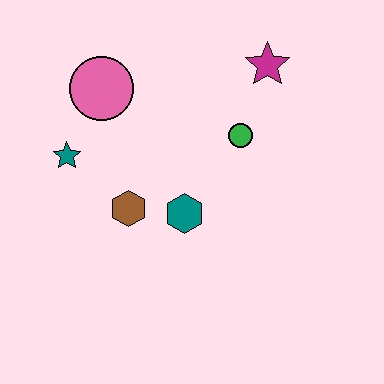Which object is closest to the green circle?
The magenta star is closest to the green circle.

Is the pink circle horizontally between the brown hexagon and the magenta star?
No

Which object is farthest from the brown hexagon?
The magenta star is farthest from the brown hexagon.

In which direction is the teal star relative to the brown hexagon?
The teal star is to the left of the brown hexagon.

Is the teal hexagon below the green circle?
Yes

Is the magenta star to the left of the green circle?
No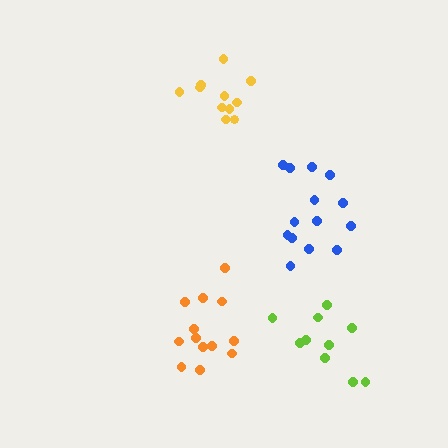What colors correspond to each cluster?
The clusters are colored: lime, blue, yellow, orange.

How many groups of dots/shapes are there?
There are 4 groups.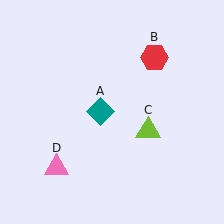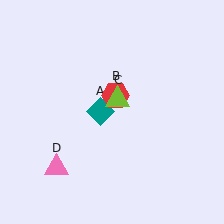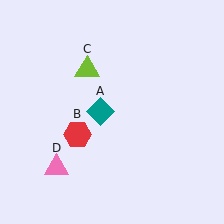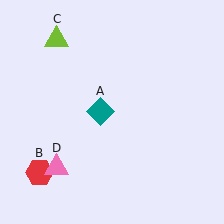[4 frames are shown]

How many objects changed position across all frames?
2 objects changed position: red hexagon (object B), lime triangle (object C).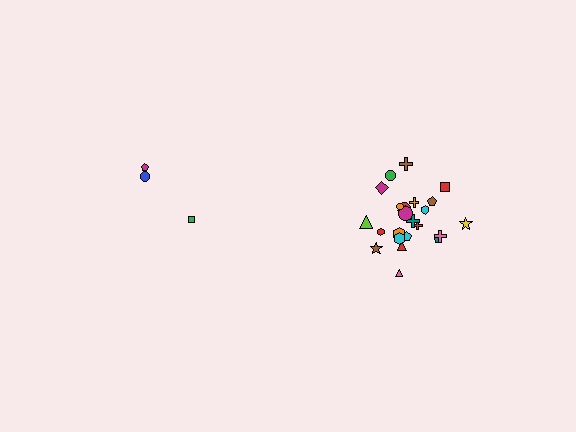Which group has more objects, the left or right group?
The right group.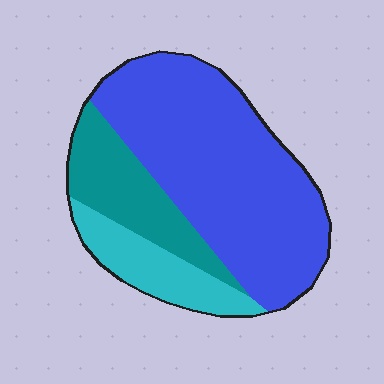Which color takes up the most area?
Blue, at roughly 65%.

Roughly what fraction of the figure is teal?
Teal covers about 20% of the figure.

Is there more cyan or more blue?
Blue.